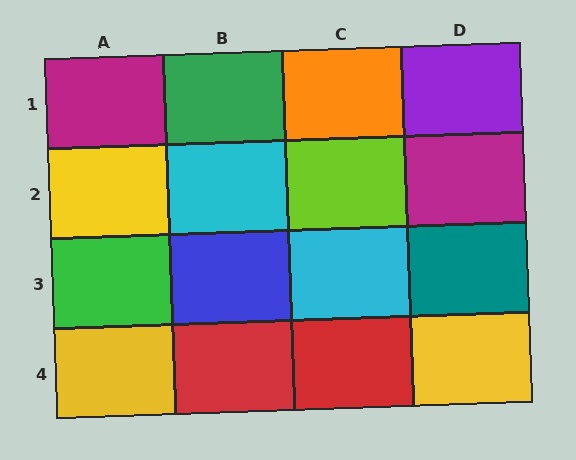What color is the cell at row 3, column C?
Cyan.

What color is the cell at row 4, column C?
Red.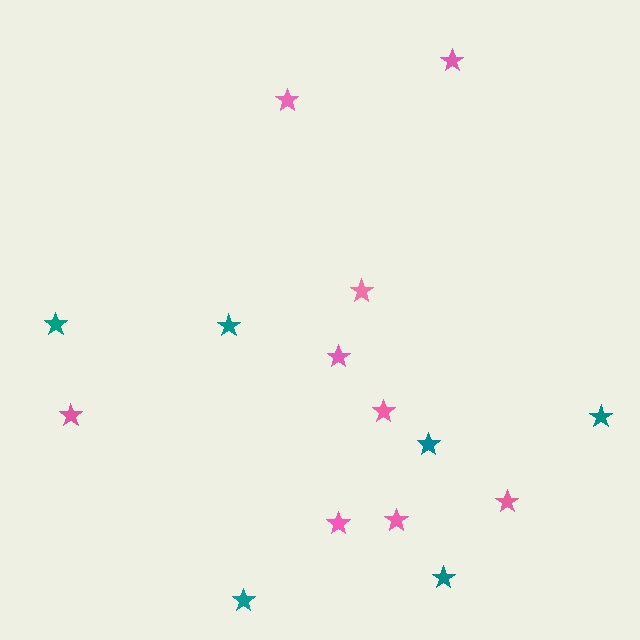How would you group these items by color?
There are 2 groups: one group of pink stars (9) and one group of teal stars (6).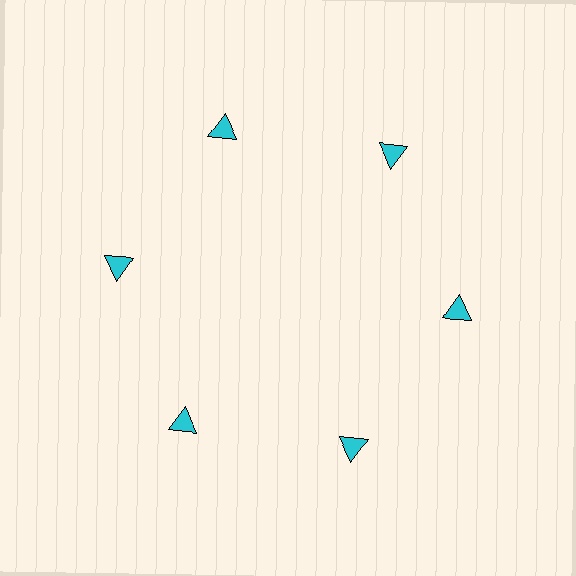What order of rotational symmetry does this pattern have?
This pattern has 6-fold rotational symmetry.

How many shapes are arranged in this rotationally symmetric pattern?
There are 6 shapes, arranged in 6 groups of 1.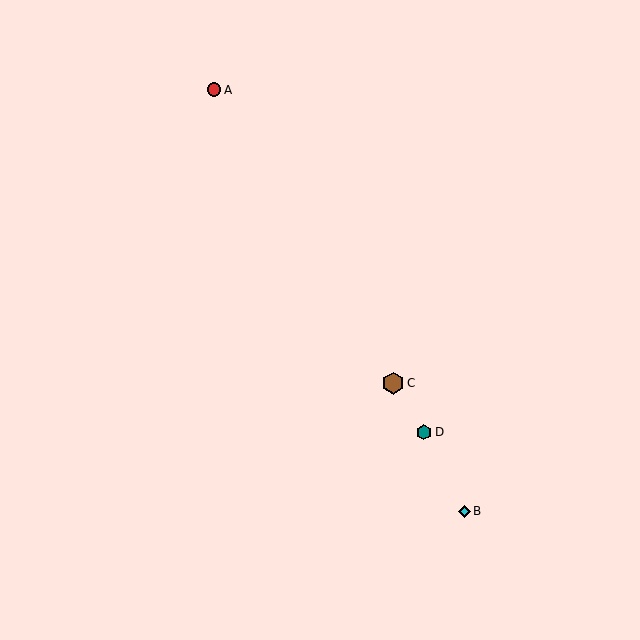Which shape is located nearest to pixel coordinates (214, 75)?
The red circle (labeled A) at (214, 90) is nearest to that location.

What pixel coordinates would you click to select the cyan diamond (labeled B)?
Click at (464, 511) to select the cyan diamond B.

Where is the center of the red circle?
The center of the red circle is at (214, 90).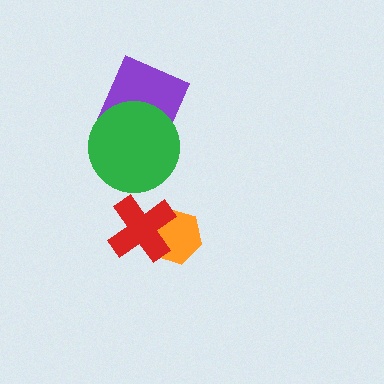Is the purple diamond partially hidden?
Yes, it is partially covered by another shape.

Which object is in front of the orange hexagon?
The red cross is in front of the orange hexagon.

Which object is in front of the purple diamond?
The green circle is in front of the purple diamond.